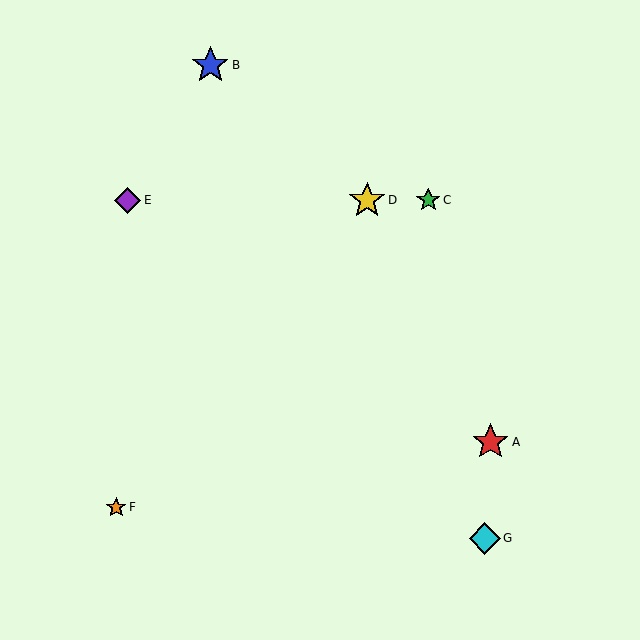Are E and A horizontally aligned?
No, E is at y≈200 and A is at y≈442.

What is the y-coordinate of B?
Object B is at y≈65.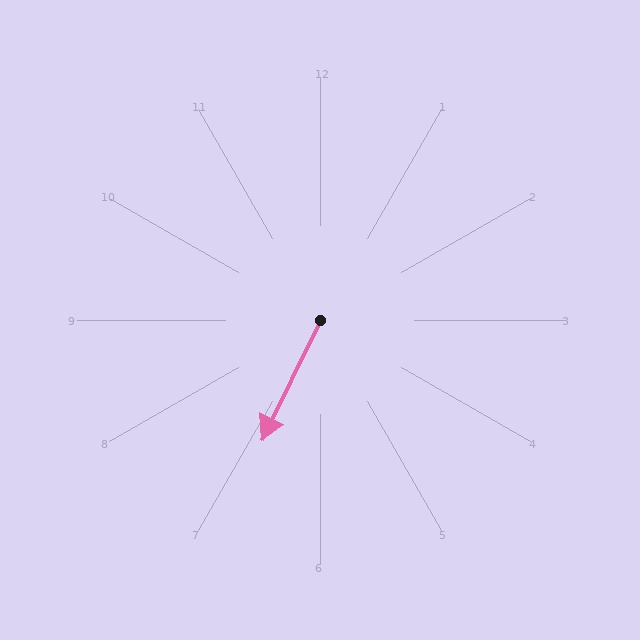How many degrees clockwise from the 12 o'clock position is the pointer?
Approximately 206 degrees.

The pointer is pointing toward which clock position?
Roughly 7 o'clock.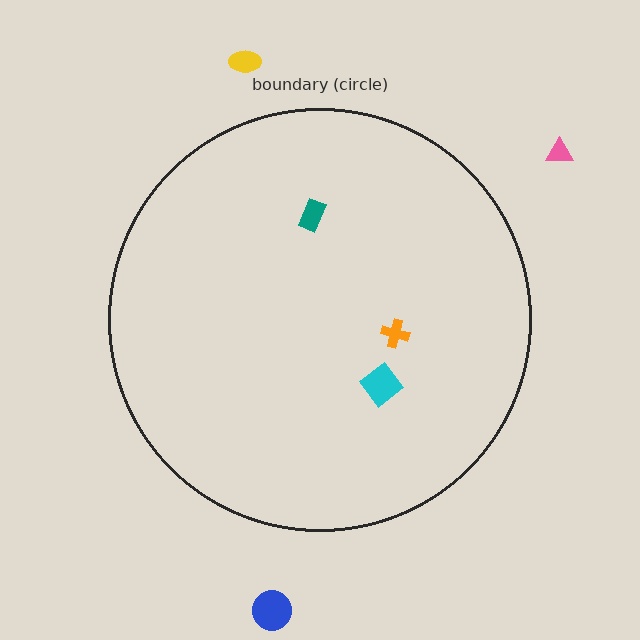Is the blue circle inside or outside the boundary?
Outside.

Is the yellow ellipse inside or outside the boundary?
Outside.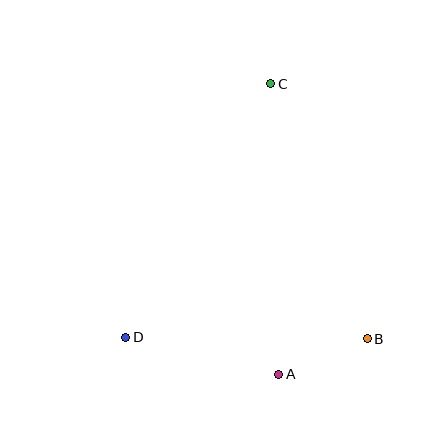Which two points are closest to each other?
Points A and B are closest to each other.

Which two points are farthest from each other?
Points C and D are farthest from each other.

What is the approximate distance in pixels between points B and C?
The distance between B and C is approximately 273 pixels.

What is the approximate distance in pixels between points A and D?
The distance between A and D is approximately 157 pixels.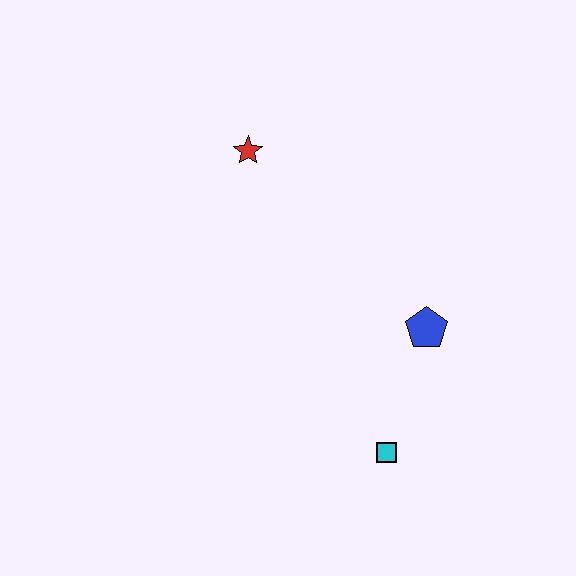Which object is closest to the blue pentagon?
The cyan square is closest to the blue pentagon.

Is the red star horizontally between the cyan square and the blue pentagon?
No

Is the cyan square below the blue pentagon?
Yes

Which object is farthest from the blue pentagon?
The red star is farthest from the blue pentagon.